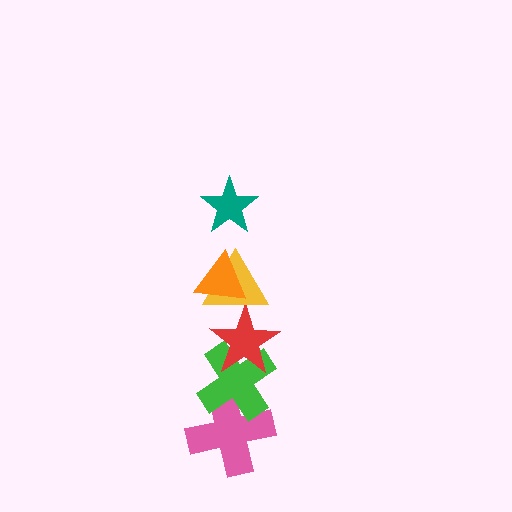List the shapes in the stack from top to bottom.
From top to bottom: the teal star, the orange triangle, the yellow triangle, the red star, the green cross, the pink cross.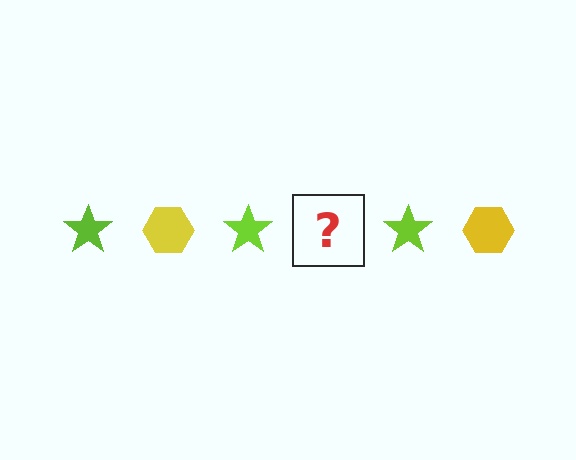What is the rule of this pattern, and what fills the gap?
The rule is that the pattern alternates between lime star and yellow hexagon. The gap should be filled with a yellow hexagon.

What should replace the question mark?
The question mark should be replaced with a yellow hexagon.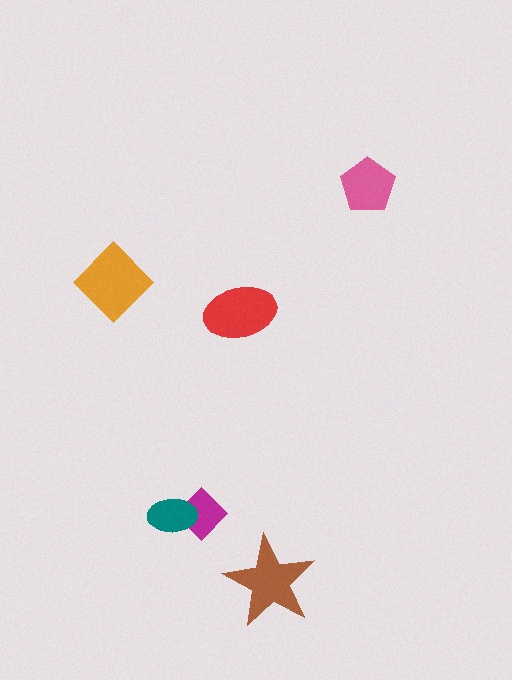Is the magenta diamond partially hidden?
Yes, it is partially covered by another shape.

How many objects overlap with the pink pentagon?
0 objects overlap with the pink pentagon.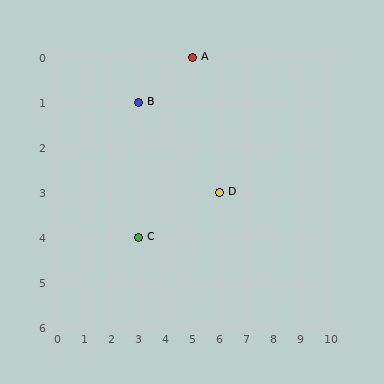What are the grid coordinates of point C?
Point C is at grid coordinates (3, 4).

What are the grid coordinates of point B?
Point B is at grid coordinates (3, 1).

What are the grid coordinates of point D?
Point D is at grid coordinates (6, 3).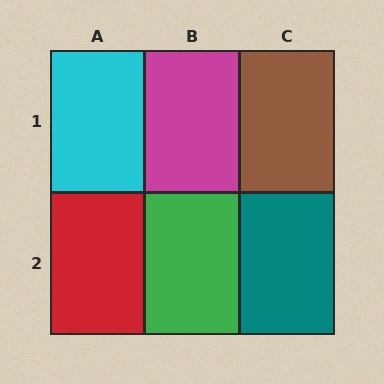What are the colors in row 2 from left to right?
Red, green, teal.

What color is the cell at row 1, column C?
Brown.